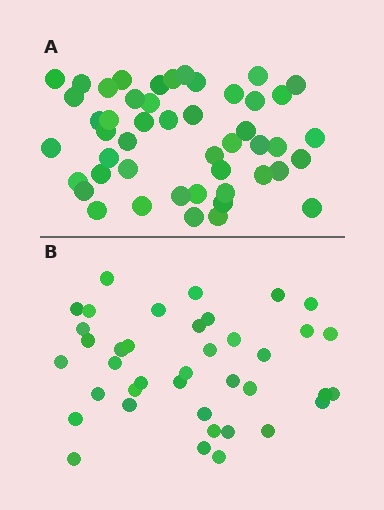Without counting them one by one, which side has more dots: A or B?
Region A (the top region) has more dots.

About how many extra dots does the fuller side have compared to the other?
Region A has roughly 8 or so more dots than region B.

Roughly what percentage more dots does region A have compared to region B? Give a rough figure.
About 25% more.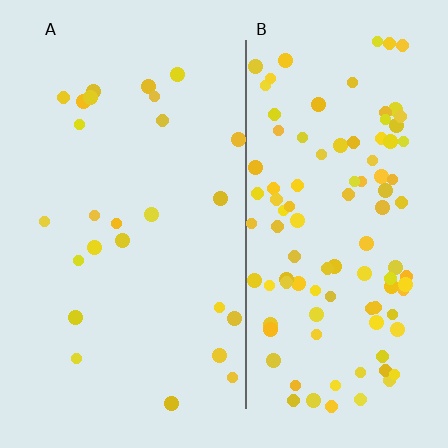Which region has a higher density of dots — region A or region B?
B (the right).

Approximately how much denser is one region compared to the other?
Approximately 4.1× — region B over region A.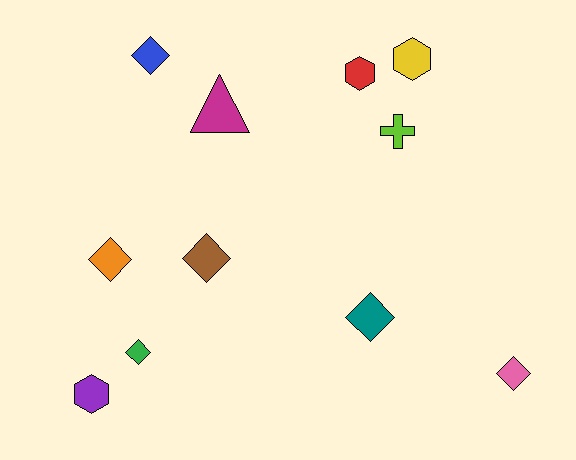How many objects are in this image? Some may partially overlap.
There are 11 objects.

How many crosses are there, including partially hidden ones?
There is 1 cross.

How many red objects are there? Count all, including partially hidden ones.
There is 1 red object.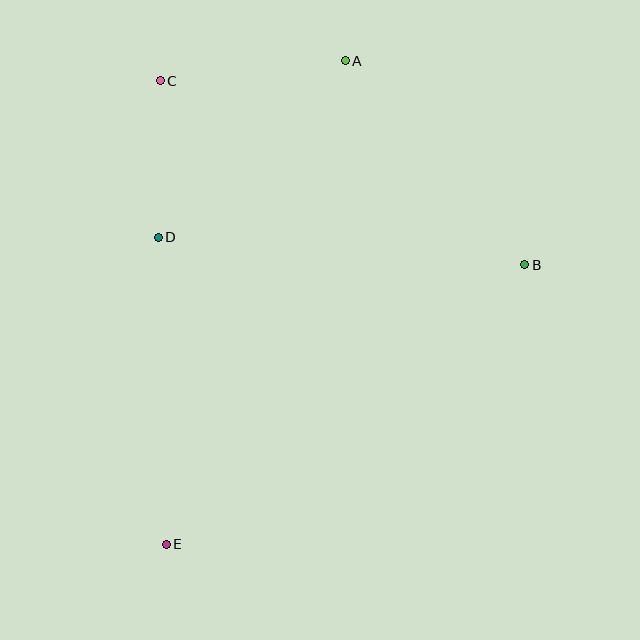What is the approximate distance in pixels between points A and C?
The distance between A and C is approximately 186 pixels.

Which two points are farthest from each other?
Points A and E are farthest from each other.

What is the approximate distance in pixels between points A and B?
The distance between A and B is approximately 272 pixels.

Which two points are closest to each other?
Points C and D are closest to each other.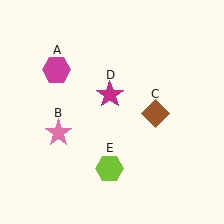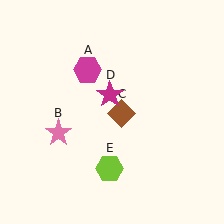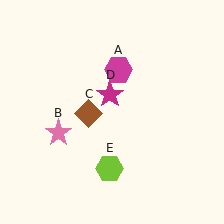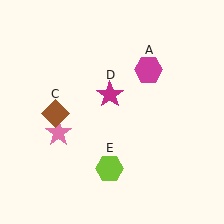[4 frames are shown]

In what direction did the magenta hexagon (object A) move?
The magenta hexagon (object A) moved right.